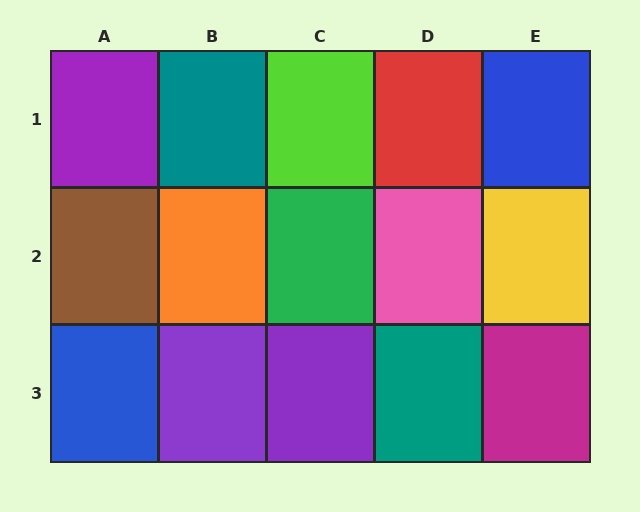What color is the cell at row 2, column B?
Orange.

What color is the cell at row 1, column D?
Red.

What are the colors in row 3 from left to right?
Blue, purple, purple, teal, magenta.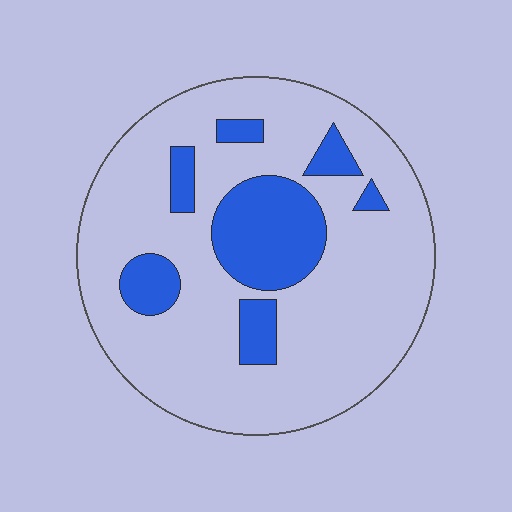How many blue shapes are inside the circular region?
7.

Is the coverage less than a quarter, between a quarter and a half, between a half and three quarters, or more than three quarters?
Less than a quarter.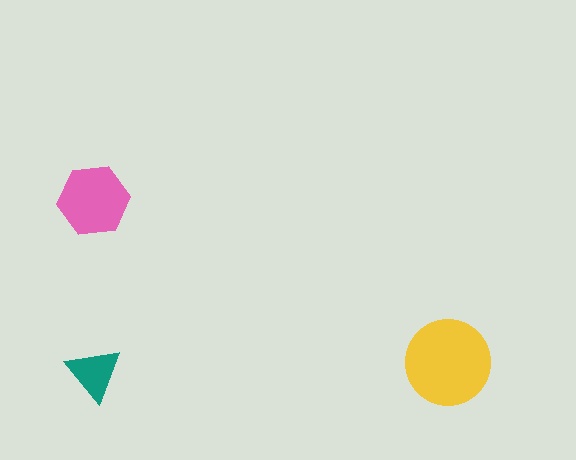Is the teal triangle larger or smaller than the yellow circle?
Smaller.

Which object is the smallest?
The teal triangle.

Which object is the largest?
The yellow circle.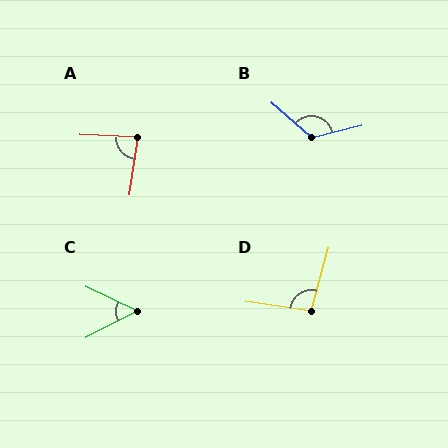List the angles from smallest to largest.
C (53°), A (84°), D (97°), B (125°).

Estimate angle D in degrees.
Approximately 97 degrees.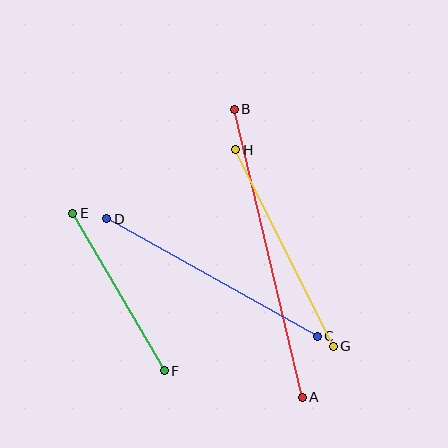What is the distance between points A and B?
The distance is approximately 296 pixels.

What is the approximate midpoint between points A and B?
The midpoint is at approximately (268, 253) pixels.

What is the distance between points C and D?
The distance is approximately 241 pixels.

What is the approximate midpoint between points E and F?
The midpoint is at approximately (119, 292) pixels.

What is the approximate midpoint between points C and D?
The midpoint is at approximately (212, 278) pixels.